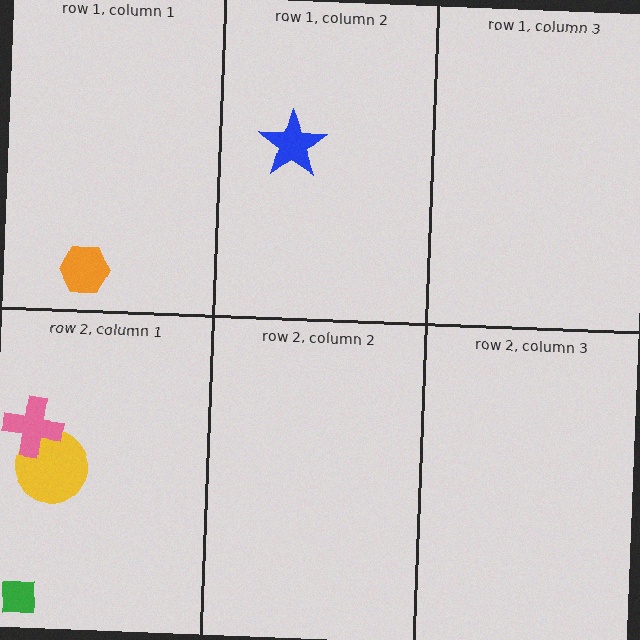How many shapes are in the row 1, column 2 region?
1.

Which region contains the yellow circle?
The row 2, column 1 region.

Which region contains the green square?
The row 2, column 1 region.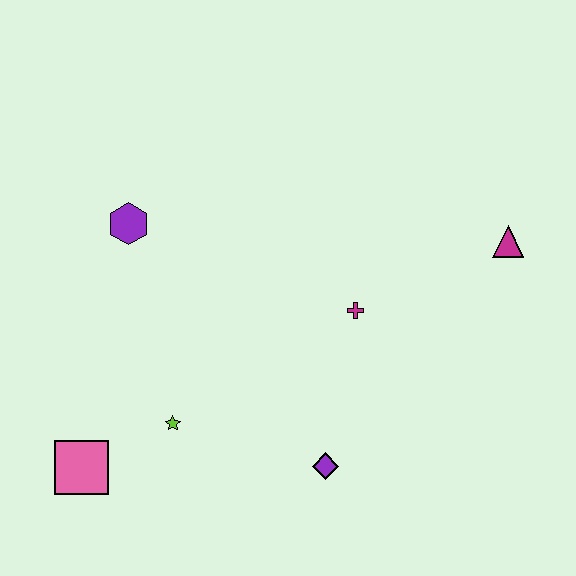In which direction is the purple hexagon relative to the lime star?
The purple hexagon is above the lime star.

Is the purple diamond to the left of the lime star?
No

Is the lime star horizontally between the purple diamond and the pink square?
Yes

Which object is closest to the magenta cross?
The purple diamond is closest to the magenta cross.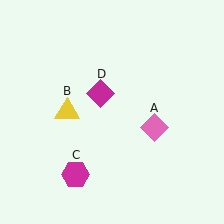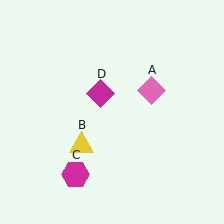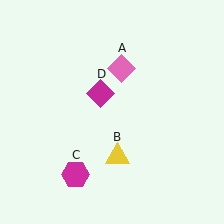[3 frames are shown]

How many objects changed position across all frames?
2 objects changed position: pink diamond (object A), yellow triangle (object B).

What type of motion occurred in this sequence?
The pink diamond (object A), yellow triangle (object B) rotated counterclockwise around the center of the scene.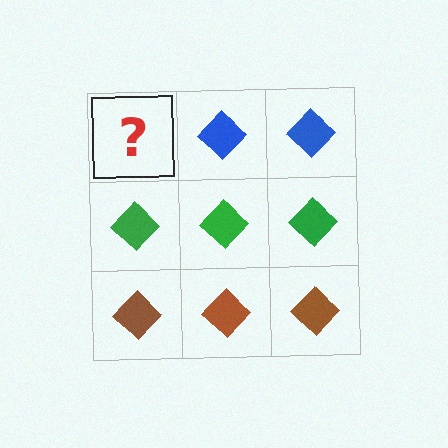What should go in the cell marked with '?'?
The missing cell should contain a blue diamond.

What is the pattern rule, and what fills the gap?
The rule is that each row has a consistent color. The gap should be filled with a blue diamond.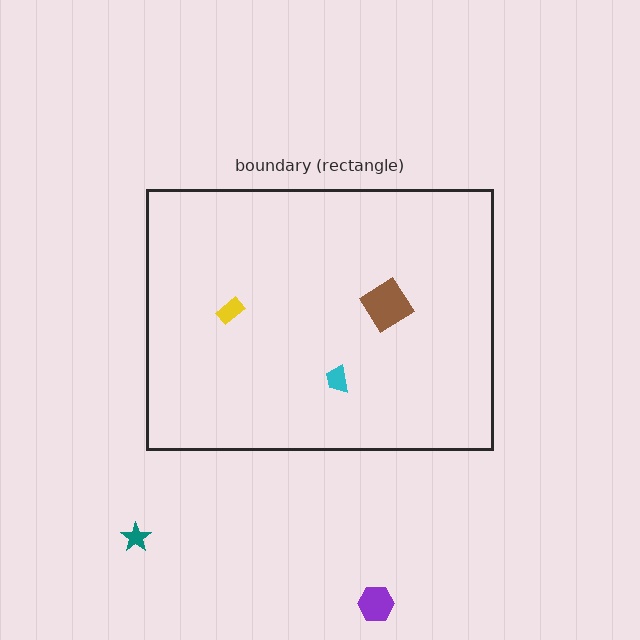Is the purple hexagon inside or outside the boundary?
Outside.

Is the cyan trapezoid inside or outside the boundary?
Inside.